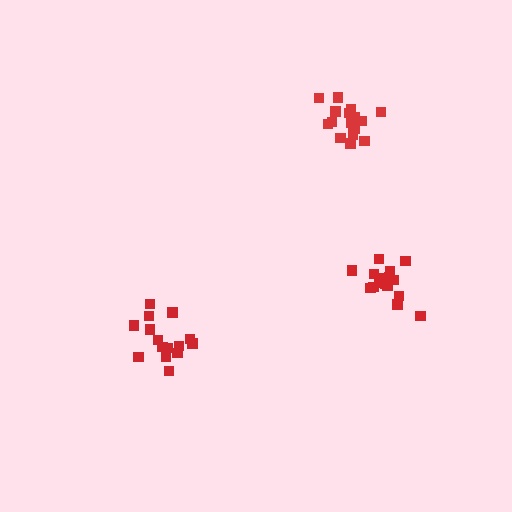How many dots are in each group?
Group 1: 15 dots, Group 2: 18 dots, Group 3: 16 dots (49 total).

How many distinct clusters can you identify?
There are 3 distinct clusters.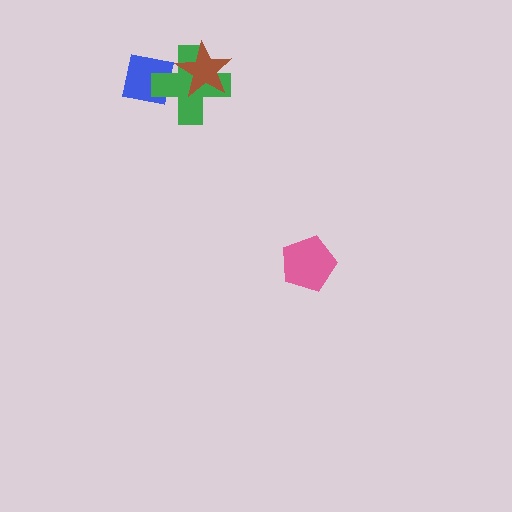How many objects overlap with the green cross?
2 objects overlap with the green cross.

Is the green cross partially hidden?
Yes, it is partially covered by another shape.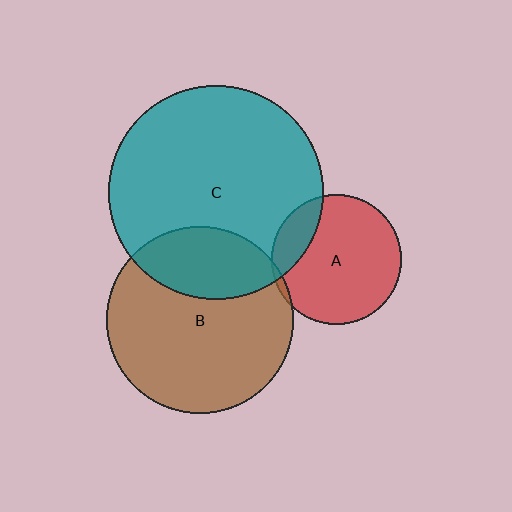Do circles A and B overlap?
Yes.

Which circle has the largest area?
Circle C (teal).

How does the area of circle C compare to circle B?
Approximately 1.3 times.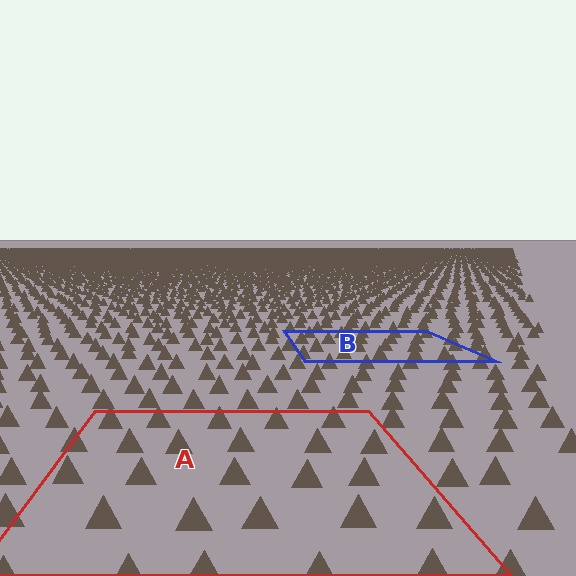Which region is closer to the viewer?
Region A is closer. The texture elements there are larger and more spread out.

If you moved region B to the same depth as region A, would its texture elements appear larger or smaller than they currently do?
They would appear larger. At a closer depth, the same texture elements are projected at a bigger on-screen size.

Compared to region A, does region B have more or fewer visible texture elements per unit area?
Region B has more texture elements per unit area — they are packed more densely because it is farther away.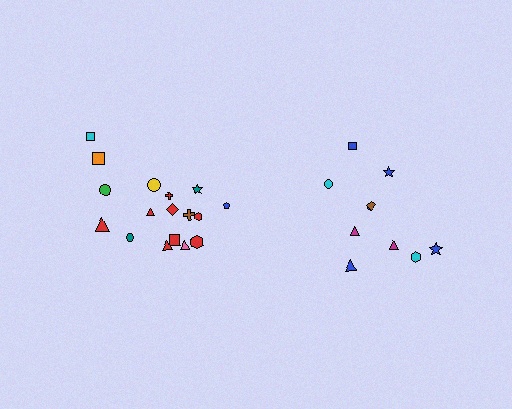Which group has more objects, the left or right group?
The left group.